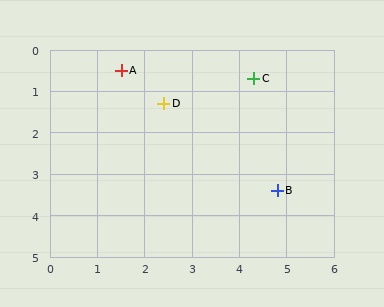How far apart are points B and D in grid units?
Points B and D are about 3.2 grid units apart.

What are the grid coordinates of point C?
Point C is at approximately (4.3, 0.7).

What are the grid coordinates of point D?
Point D is at approximately (2.4, 1.3).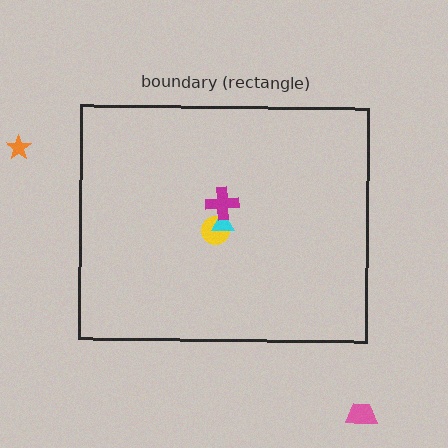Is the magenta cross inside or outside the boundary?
Inside.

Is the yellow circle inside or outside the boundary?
Inside.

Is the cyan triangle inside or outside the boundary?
Inside.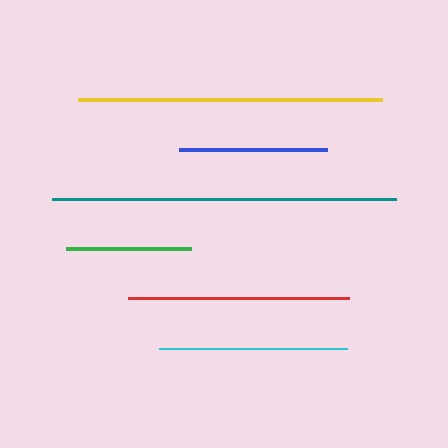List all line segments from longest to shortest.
From longest to shortest: teal, yellow, red, cyan, blue, green.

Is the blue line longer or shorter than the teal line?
The teal line is longer than the blue line.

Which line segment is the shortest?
The green line is the shortest at approximately 125 pixels.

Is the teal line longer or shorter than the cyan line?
The teal line is longer than the cyan line.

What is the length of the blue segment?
The blue segment is approximately 148 pixels long.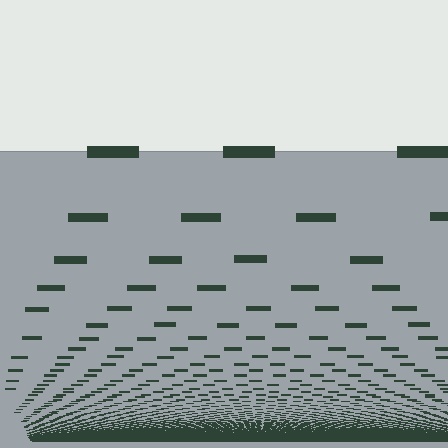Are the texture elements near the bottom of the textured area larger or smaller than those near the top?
Smaller. The gradient is inverted — elements near the bottom are smaller and denser.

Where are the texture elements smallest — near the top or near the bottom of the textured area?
Near the bottom.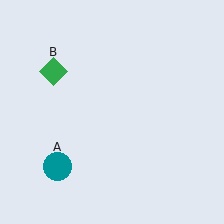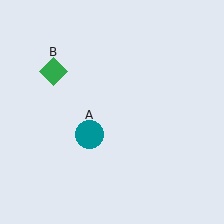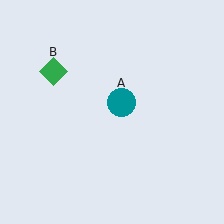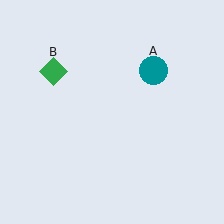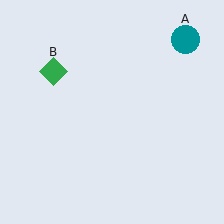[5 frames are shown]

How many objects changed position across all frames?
1 object changed position: teal circle (object A).